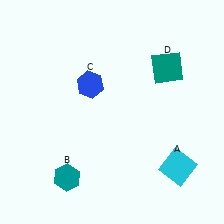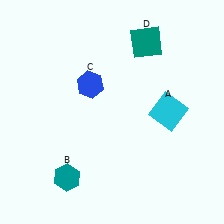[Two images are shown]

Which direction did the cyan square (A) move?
The cyan square (A) moved up.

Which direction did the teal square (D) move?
The teal square (D) moved up.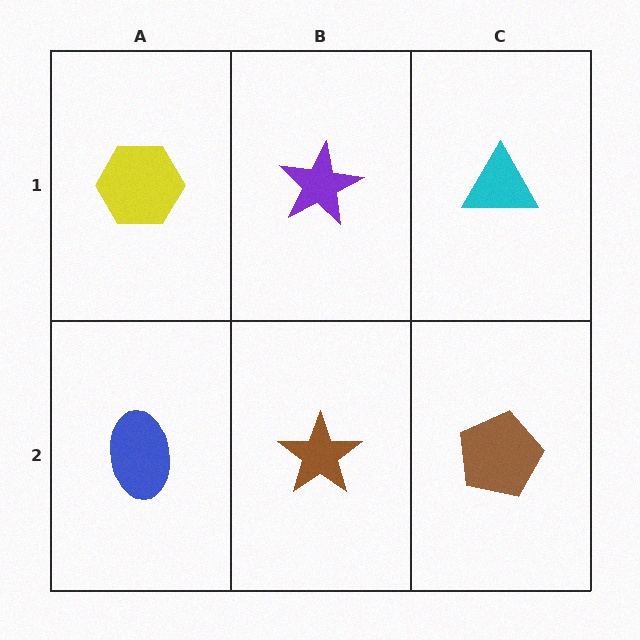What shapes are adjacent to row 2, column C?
A cyan triangle (row 1, column C), a brown star (row 2, column B).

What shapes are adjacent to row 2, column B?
A purple star (row 1, column B), a blue ellipse (row 2, column A), a brown pentagon (row 2, column C).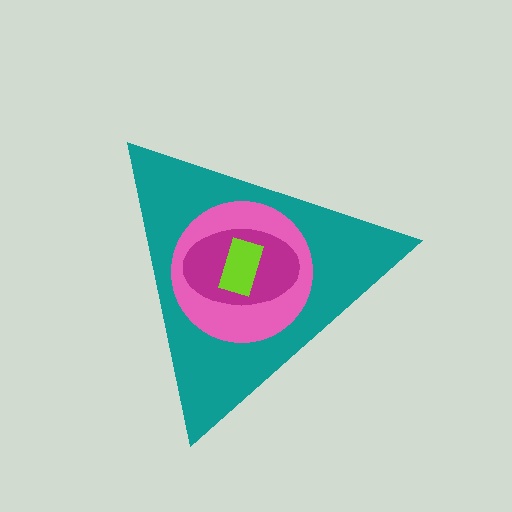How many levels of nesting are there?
4.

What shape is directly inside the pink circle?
The magenta ellipse.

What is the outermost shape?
The teal triangle.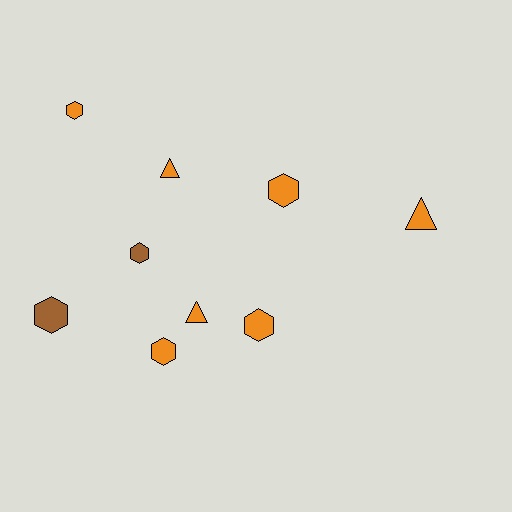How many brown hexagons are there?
There are 2 brown hexagons.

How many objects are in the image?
There are 9 objects.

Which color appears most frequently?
Orange, with 7 objects.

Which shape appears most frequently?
Hexagon, with 6 objects.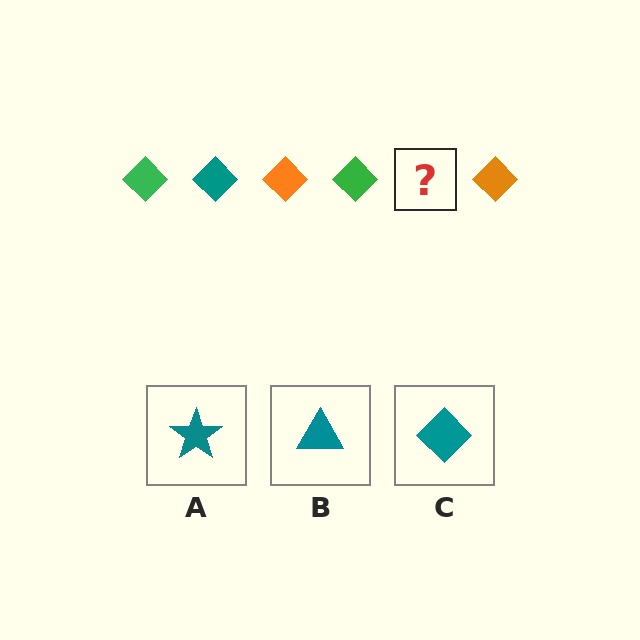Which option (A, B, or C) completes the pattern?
C.